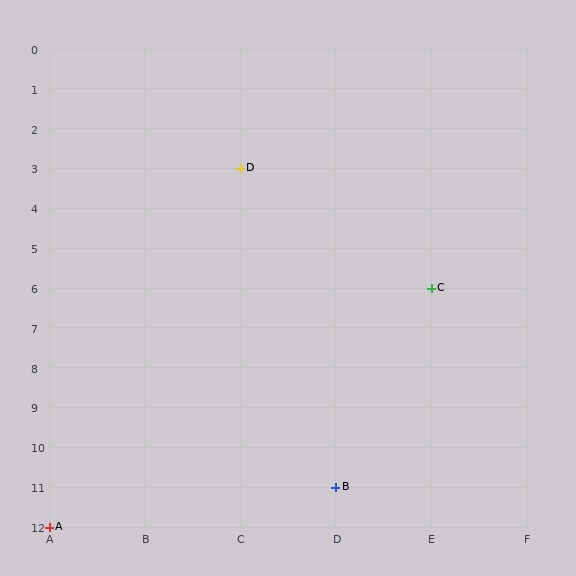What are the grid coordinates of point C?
Point C is at grid coordinates (E, 6).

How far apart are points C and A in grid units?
Points C and A are 4 columns and 6 rows apart (about 7.2 grid units diagonally).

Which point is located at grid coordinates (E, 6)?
Point C is at (E, 6).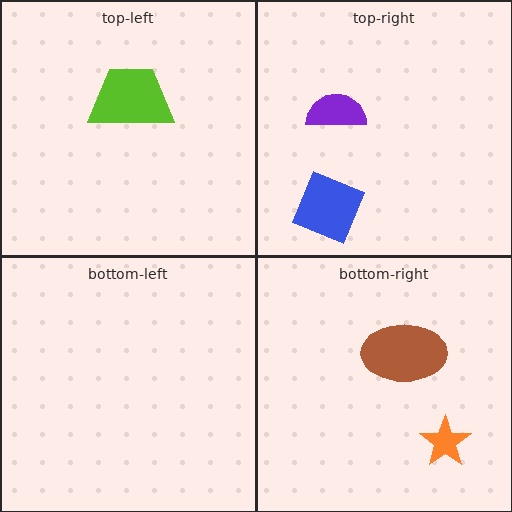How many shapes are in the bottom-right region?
2.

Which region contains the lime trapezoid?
The top-left region.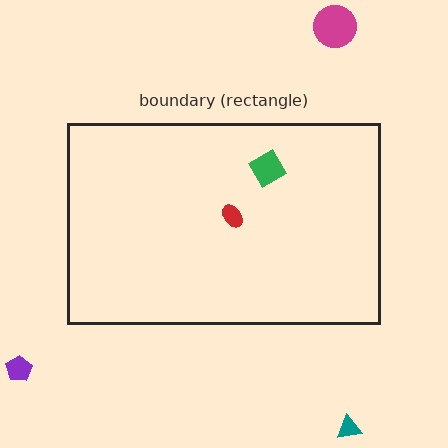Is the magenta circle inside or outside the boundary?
Outside.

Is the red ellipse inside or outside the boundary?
Inside.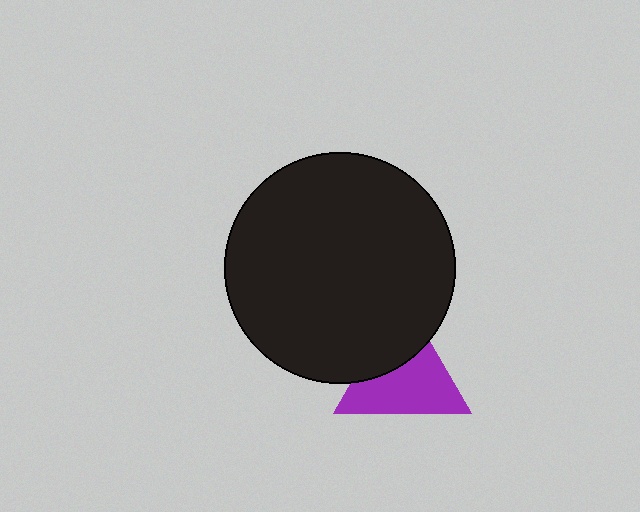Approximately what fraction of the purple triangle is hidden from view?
Roughly 36% of the purple triangle is hidden behind the black circle.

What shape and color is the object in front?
The object in front is a black circle.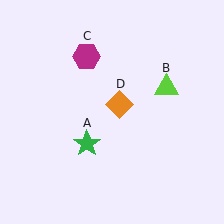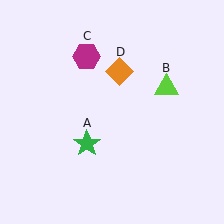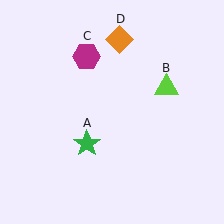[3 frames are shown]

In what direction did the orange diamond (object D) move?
The orange diamond (object D) moved up.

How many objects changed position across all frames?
1 object changed position: orange diamond (object D).